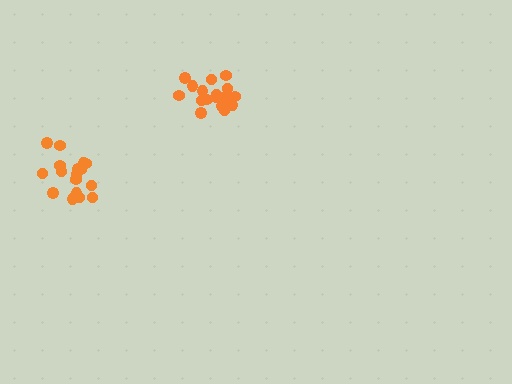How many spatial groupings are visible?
There are 2 spatial groupings.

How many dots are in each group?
Group 1: 18 dots, Group 2: 18 dots (36 total).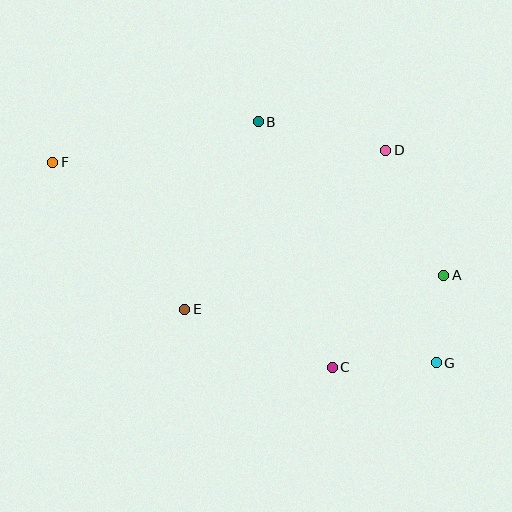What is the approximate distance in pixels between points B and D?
The distance between B and D is approximately 130 pixels.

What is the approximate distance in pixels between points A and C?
The distance between A and C is approximately 145 pixels.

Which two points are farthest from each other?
Points F and G are farthest from each other.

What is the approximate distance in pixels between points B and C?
The distance between B and C is approximately 256 pixels.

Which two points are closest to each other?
Points A and G are closest to each other.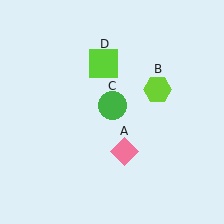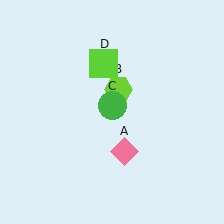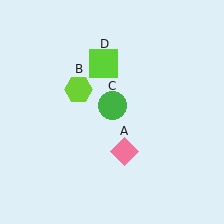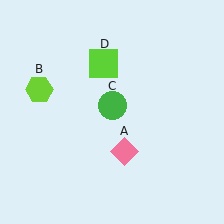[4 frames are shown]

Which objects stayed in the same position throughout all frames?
Pink diamond (object A) and green circle (object C) and lime square (object D) remained stationary.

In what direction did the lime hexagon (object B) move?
The lime hexagon (object B) moved left.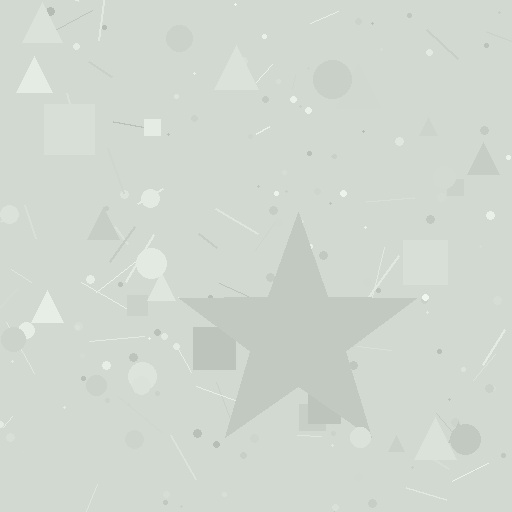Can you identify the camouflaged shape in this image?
The camouflaged shape is a star.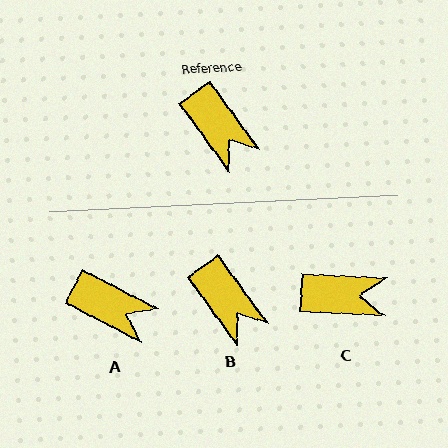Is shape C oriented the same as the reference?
No, it is off by about 51 degrees.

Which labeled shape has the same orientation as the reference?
B.